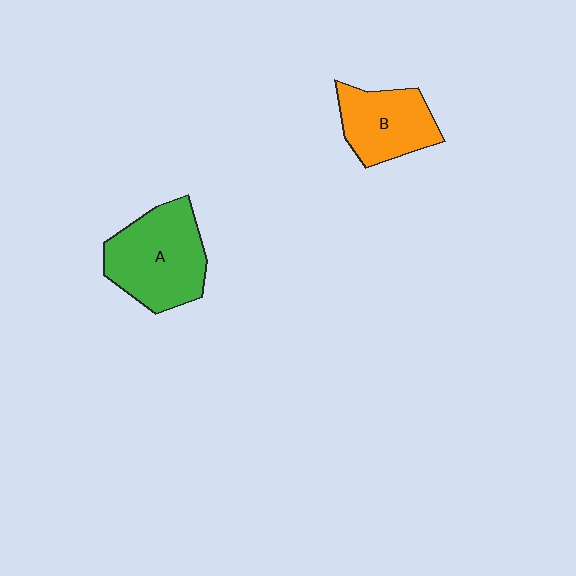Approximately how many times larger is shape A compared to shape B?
Approximately 1.4 times.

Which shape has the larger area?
Shape A (green).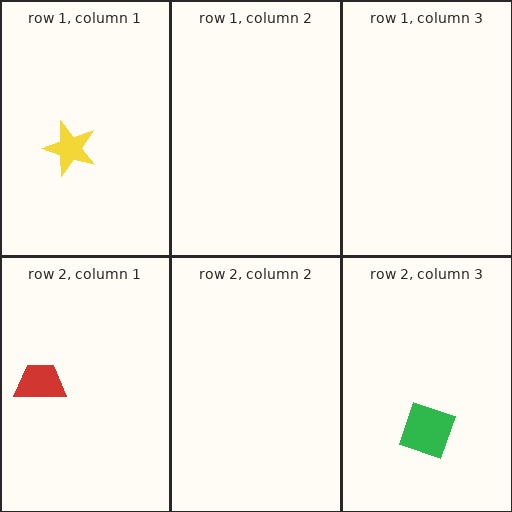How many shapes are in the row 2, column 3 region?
1.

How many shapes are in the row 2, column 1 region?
1.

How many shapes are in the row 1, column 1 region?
1.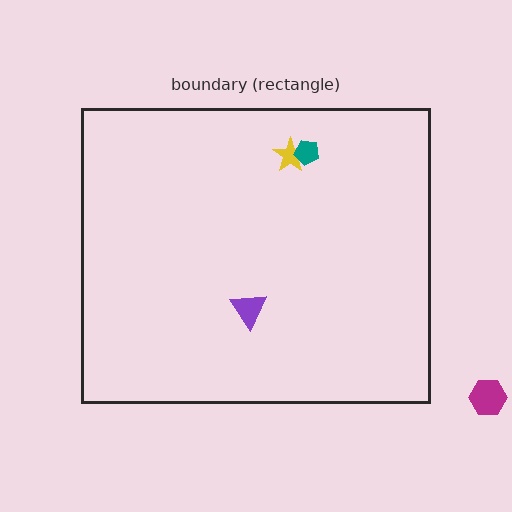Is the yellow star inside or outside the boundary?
Inside.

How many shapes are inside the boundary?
3 inside, 1 outside.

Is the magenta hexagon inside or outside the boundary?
Outside.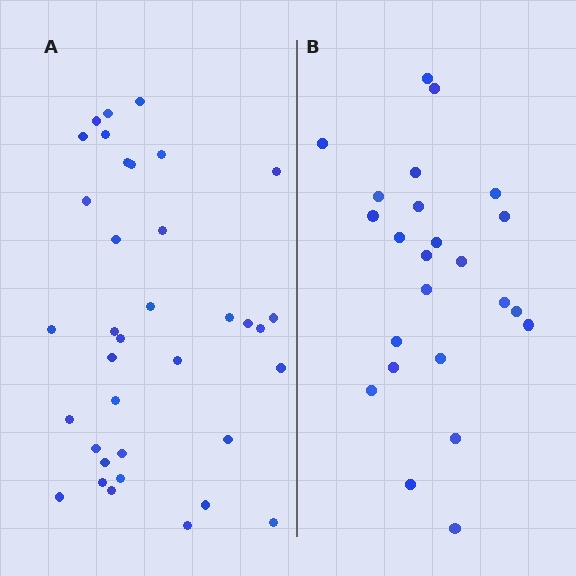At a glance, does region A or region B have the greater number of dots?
Region A (the left region) has more dots.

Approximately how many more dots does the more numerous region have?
Region A has roughly 12 or so more dots than region B.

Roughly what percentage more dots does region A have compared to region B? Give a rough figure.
About 50% more.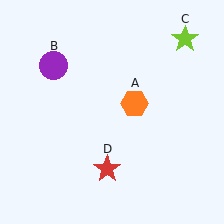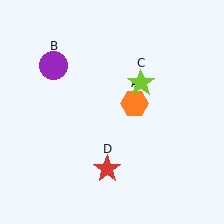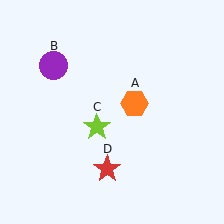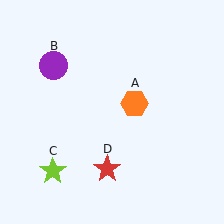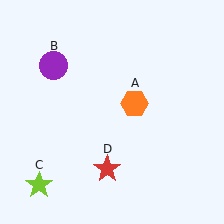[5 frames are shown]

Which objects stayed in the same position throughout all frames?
Orange hexagon (object A) and purple circle (object B) and red star (object D) remained stationary.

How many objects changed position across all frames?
1 object changed position: lime star (object C).